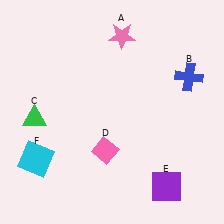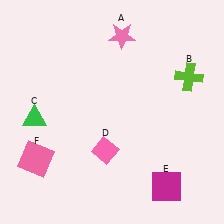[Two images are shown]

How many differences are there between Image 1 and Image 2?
There are 3 differences between the two images.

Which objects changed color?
B changed from blue to lime. E changed from purple to magenta. F changed from cyan to pink.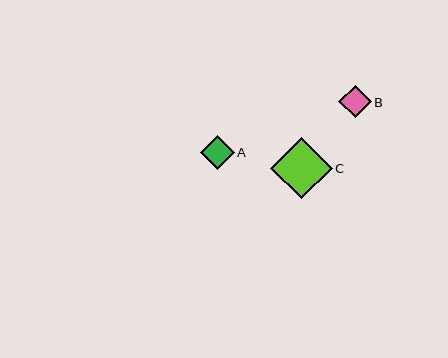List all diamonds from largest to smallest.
From largest to smallest: C, A, B.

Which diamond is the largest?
Diamond C is the largest with a size of approximately 62 pixels.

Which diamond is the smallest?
Diamond B is the smallest with a size of approximately 33 pixels.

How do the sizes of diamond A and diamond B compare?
Diamond A and diamond B are approximately the same size.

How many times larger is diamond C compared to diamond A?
Diamond C is approximately 1.8 times the size of diamond A.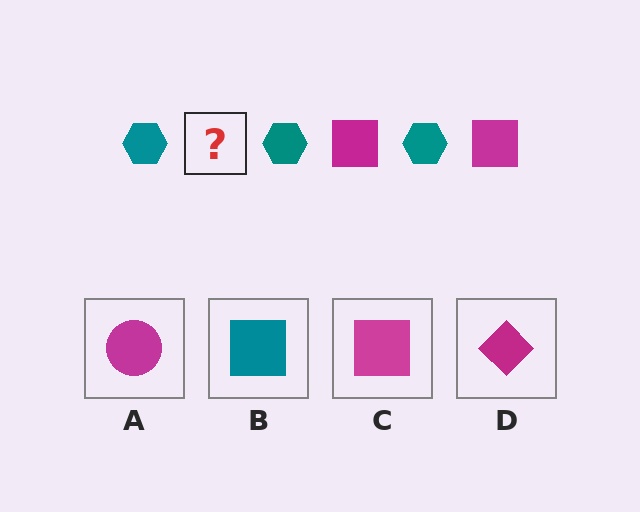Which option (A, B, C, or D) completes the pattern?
C.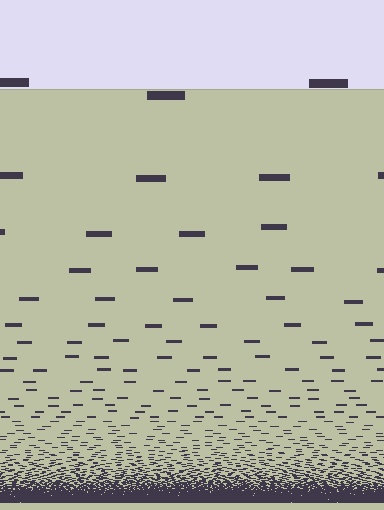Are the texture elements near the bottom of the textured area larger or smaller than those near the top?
Smaller. The gradient is inverted — elements near the bottom are smaller and denser.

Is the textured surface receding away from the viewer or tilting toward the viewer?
The surface appears to tilt toward the viewer. Texture elements get larger and sparser toward the top.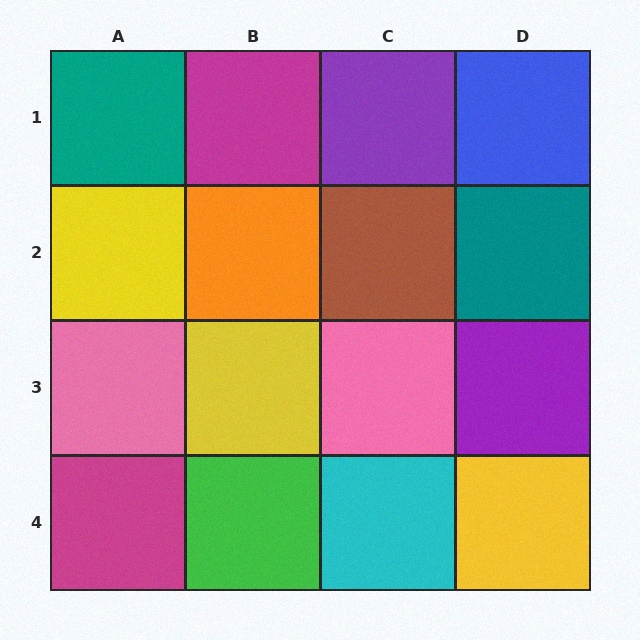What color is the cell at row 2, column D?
Teal.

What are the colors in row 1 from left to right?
Teal, magenta, purple, blue.